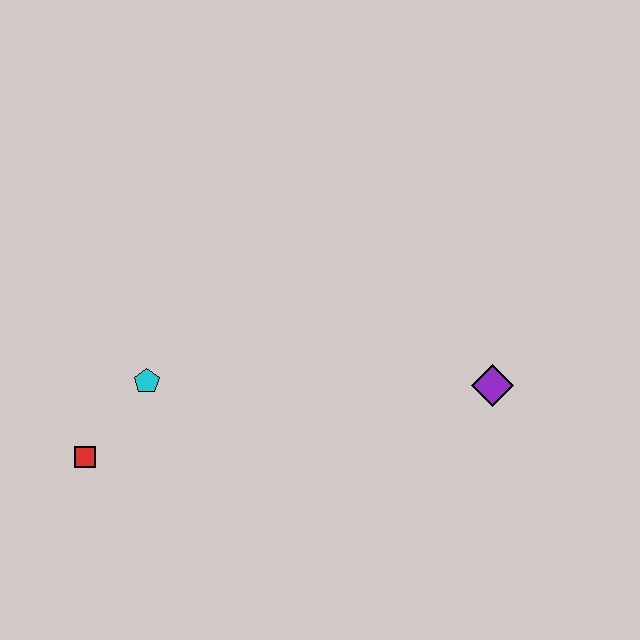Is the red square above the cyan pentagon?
No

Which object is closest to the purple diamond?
The cyan pentagon is closest to the purple diamond.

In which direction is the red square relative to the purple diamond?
The red square is to the left of the purple diamond.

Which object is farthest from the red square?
The purple diamond is farthest from the red square.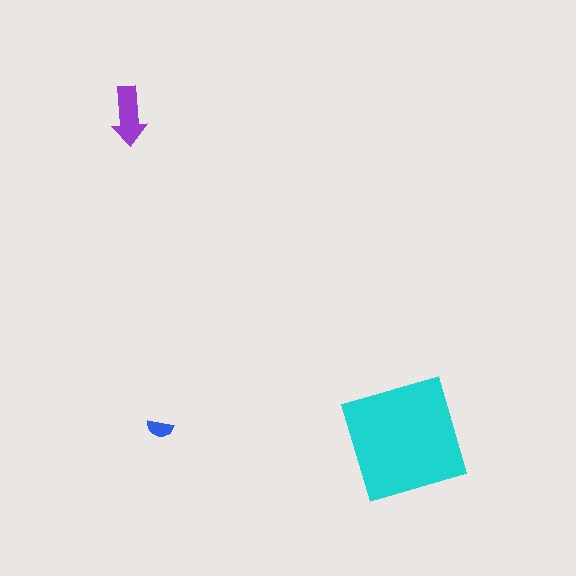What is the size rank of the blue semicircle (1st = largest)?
3rd.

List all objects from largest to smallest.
The cyan square, the purple arrow, the blue semicircle.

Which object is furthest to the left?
The purple arrow is leftmost.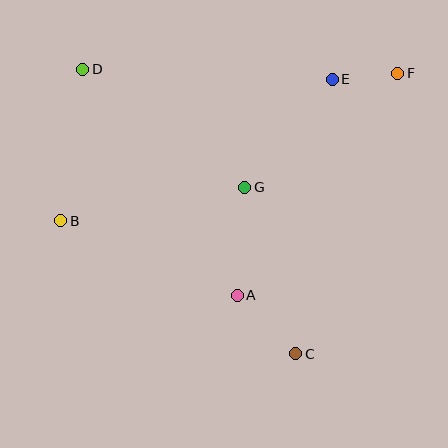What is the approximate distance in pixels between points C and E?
The distance between C and E is approximately 277 pixels.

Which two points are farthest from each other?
Points B and F are farthest from each other.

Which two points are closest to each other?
Points E and F are closest to each other.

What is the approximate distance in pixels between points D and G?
The distance between D and G is approximately 200 pixels.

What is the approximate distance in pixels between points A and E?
The distance between A and E is approximately 236 pixels.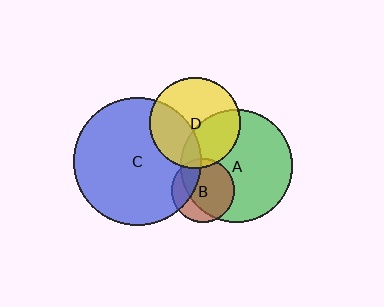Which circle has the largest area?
Circle C (blue).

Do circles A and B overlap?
Yes.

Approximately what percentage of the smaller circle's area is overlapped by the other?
Approximately 75%.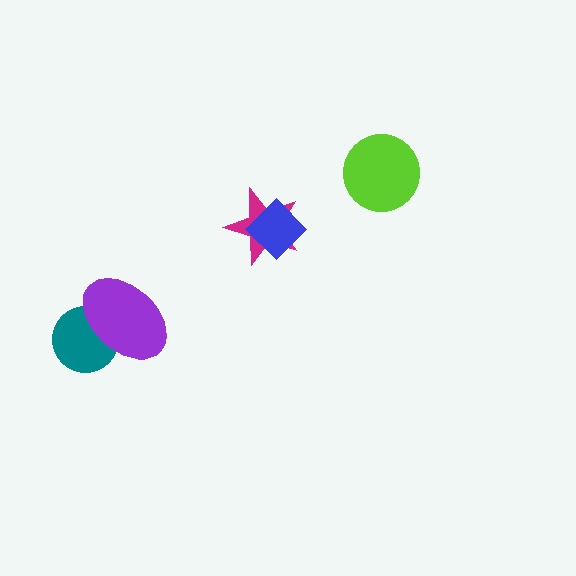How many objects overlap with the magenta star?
1 object overlaps with the magenta star.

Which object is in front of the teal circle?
The purple ellipse is in front of the teal circle.